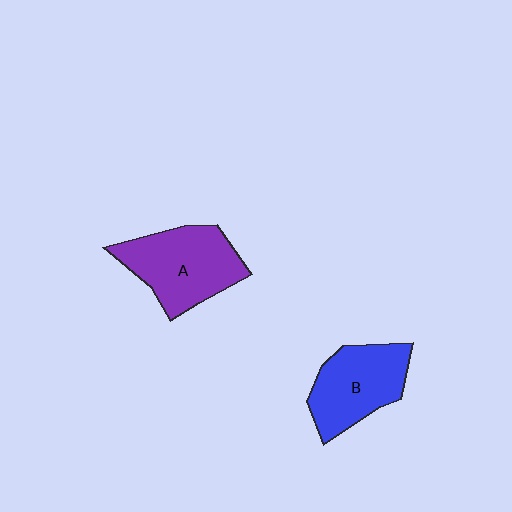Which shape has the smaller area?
Shape B (blue).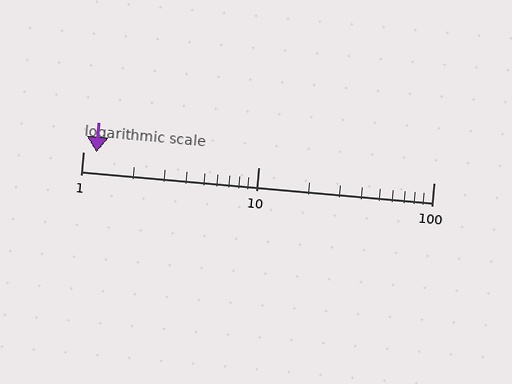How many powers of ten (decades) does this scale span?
The scale spans 2 decades, from 1 to 100.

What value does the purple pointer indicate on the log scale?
The pointer indicates approximately 1.2.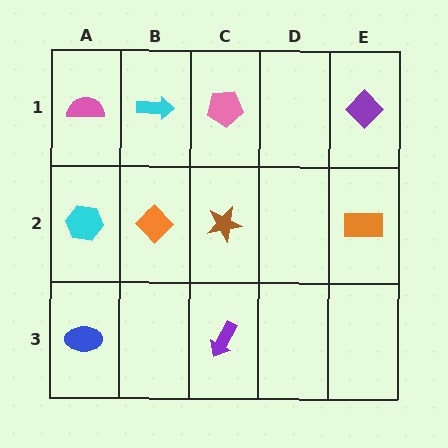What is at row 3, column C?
A purple arrow.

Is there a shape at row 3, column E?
No, that cell is empty.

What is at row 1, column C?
A pink pentagon.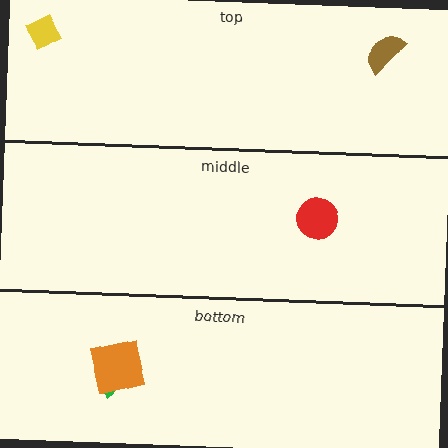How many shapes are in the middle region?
1.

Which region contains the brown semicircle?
The top region.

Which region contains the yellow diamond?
The top region.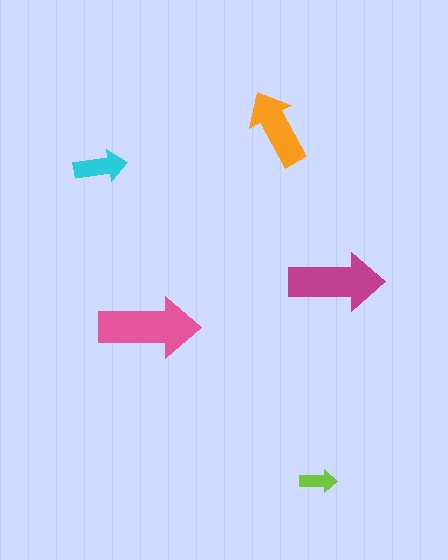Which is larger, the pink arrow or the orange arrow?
The pink one.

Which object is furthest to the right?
The magenta arrow is rightmost.